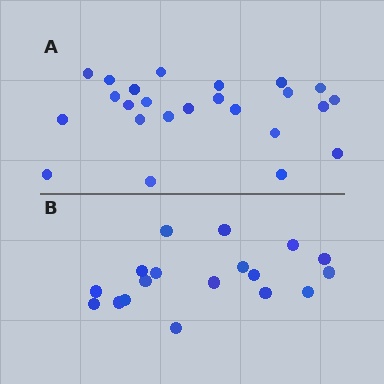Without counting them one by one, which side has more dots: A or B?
Region A (the top region) has more dots.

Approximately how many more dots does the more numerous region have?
Region A has about 6 more dots than region B.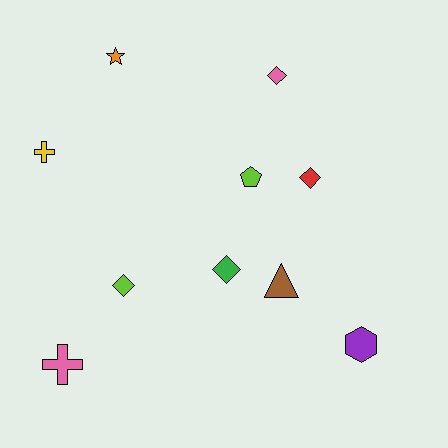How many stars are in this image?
There is 1 star.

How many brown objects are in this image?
There is 1 brown object.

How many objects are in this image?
There are 10 objects.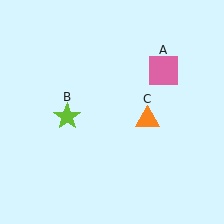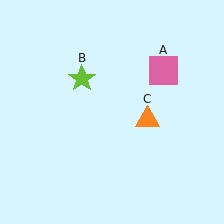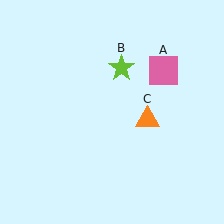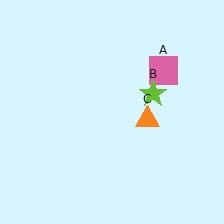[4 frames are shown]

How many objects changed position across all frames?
1 object changed position: lime star (object B).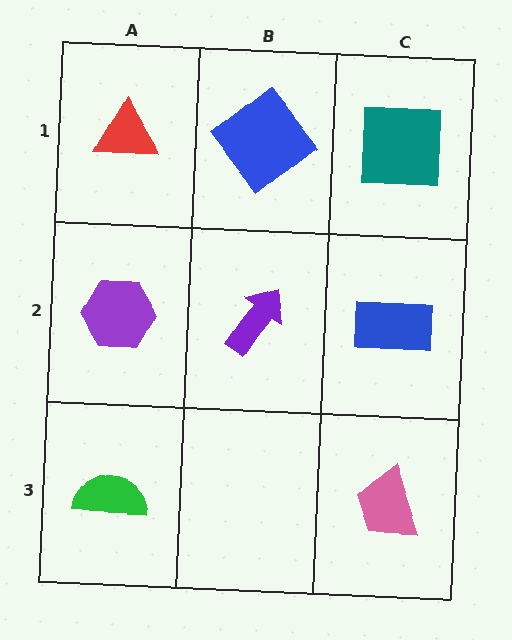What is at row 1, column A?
A red triangle.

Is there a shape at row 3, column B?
No, that cell is empty.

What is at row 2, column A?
A purple hexagon.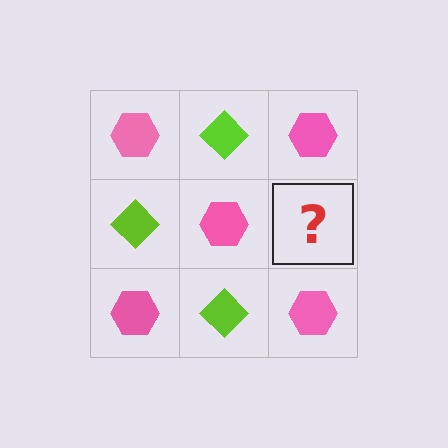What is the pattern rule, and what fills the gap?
The rule is that it alternates pink hexagon and lime diamond in a checkerboard pattern. The gap should be filled with a lime diamond.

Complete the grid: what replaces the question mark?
The question mark should be replaced with a lime diamond.